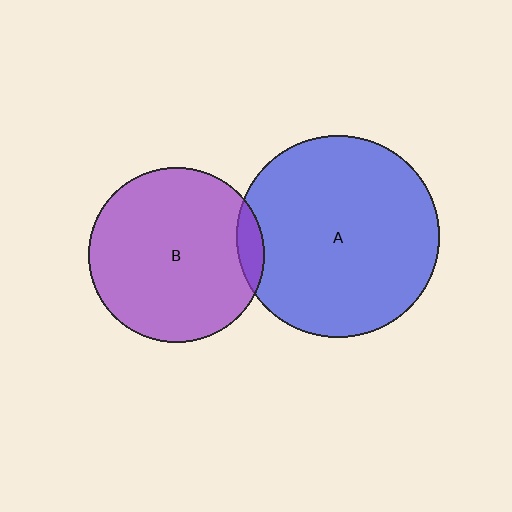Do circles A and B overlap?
Yes.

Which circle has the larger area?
Circle A (blue).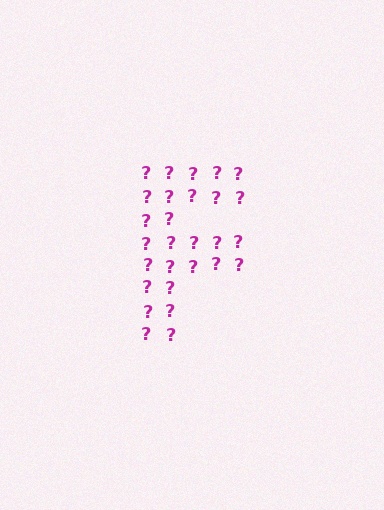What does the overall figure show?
The overall figure shows the letter F.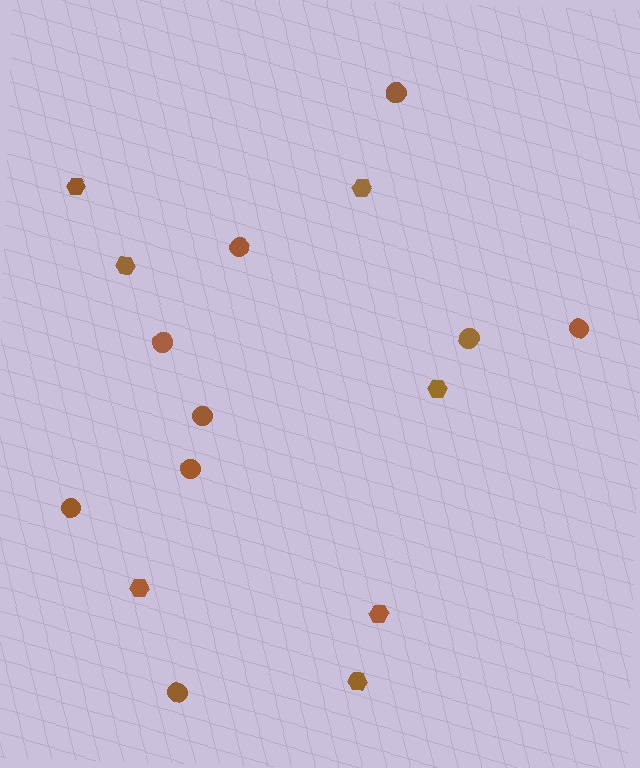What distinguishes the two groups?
There are 2 groups: one group of hexagons (7) and one group of circles (9).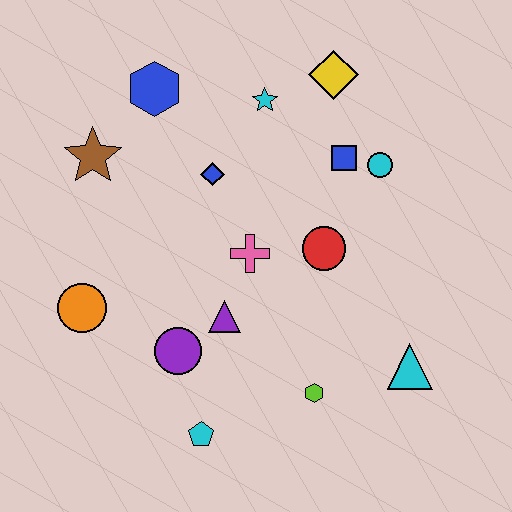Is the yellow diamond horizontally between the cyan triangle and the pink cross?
Yes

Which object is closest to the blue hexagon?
The brown star is closest to the blue hexagon.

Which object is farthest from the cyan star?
The cyan pentagon is farthest from the cyan star.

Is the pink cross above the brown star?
No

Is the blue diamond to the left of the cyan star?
Yes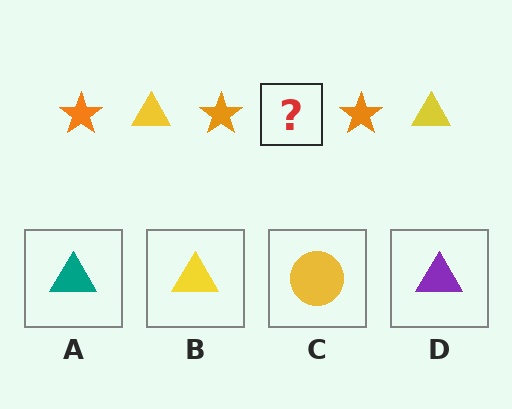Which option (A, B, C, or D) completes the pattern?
B.